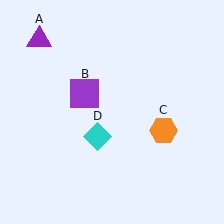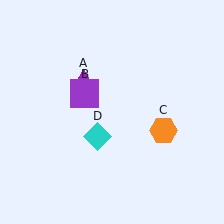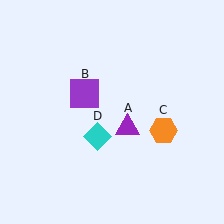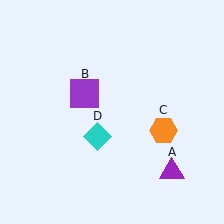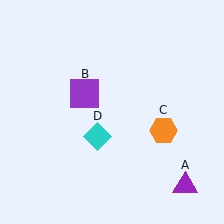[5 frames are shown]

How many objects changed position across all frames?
1 object changed position: purple triangle (object A).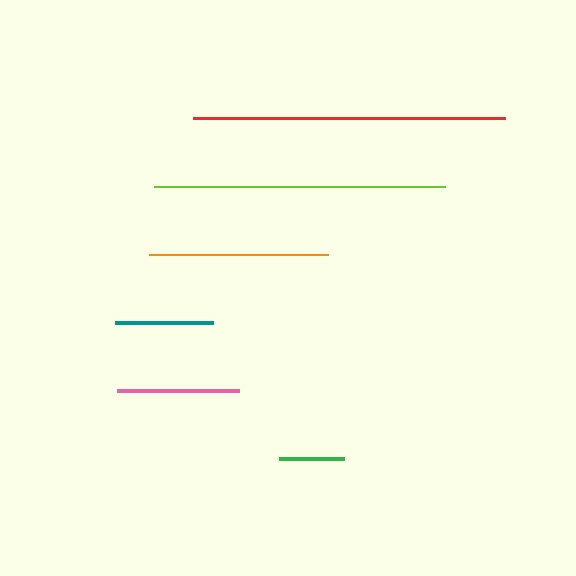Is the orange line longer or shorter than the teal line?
The orange line is longer than the teal line.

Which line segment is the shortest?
The green line is the shortest at approximately 65 pixels.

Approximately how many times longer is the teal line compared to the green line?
The teal line is approximately 1.5 times the length of the green line.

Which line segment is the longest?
The red line is the longest at approximately 312 pixels.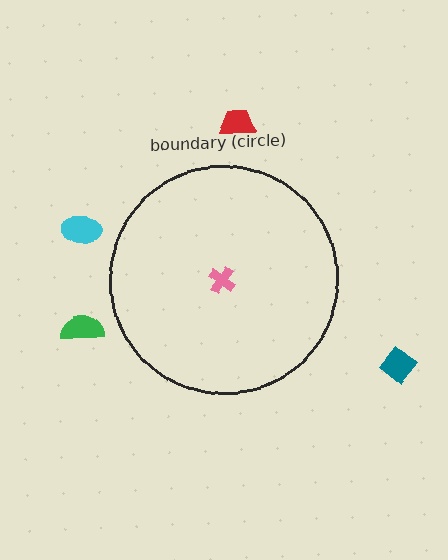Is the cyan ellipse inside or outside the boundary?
Outside.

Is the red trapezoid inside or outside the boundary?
Outside.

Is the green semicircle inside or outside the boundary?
Outside.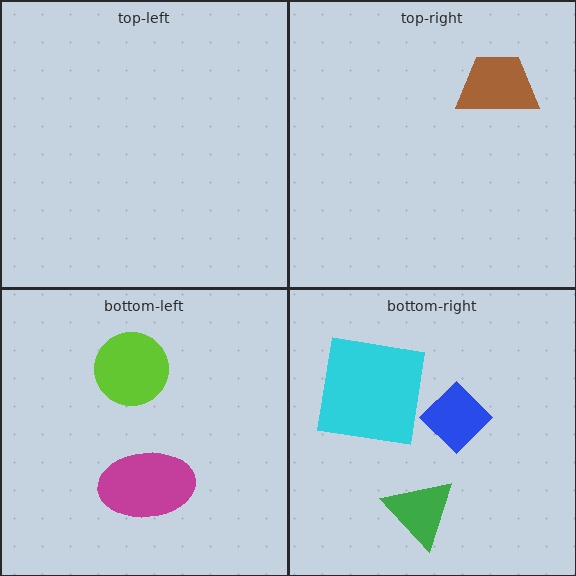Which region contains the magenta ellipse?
The bottom-left region.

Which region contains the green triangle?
The bottom-right region.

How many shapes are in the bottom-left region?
2.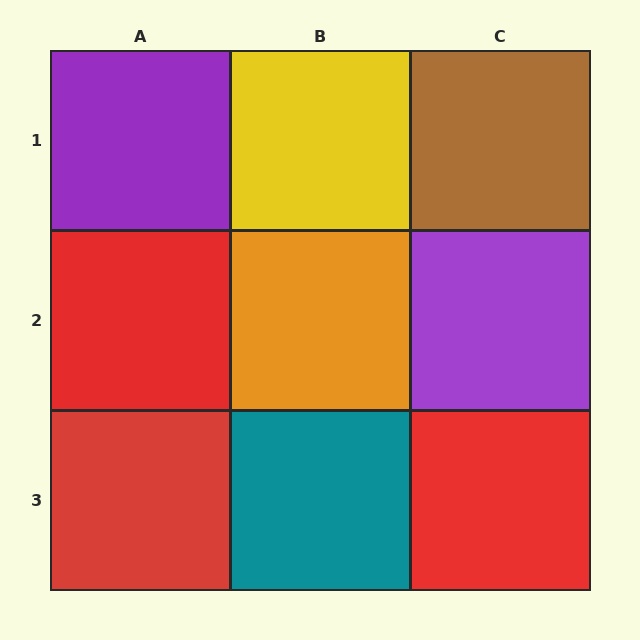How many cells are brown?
1 cell is brown.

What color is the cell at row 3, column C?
Red.